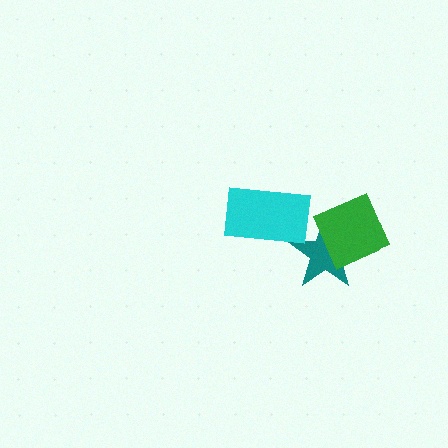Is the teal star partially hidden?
Yes, it is partially covered by another shape.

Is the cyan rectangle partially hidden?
No, no other shape covers it.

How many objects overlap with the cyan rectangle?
1 object overlaps with the cyan rectangle.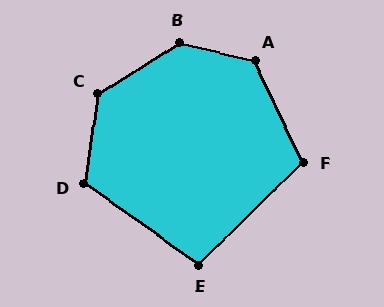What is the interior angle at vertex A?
Approximately 129 degrees (obtuse).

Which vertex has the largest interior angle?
B, at approximately 134 degrees.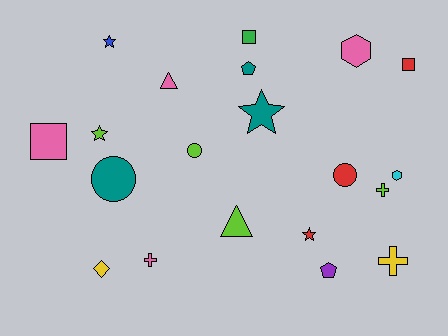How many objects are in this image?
There are 20 objects.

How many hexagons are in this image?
There are 2 hexagons.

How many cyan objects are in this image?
There is 1 cyan object.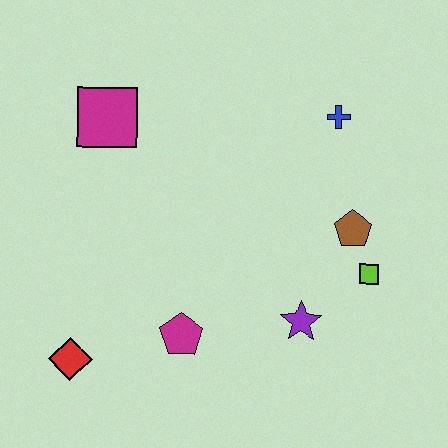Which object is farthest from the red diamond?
The blue cross is farthest from the red diamond.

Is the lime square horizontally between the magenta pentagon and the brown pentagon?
No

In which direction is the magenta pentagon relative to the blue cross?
The magenta pentagon is below the blue cross.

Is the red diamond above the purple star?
No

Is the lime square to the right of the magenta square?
Yes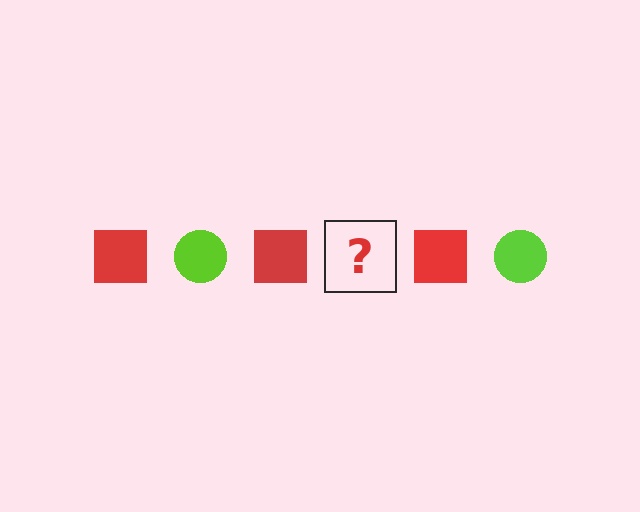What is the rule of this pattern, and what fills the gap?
The rule is that the pattern alternates between red square and lime circle. The gap should be filled with a lime circle.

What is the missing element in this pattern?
The missing element is a lime circle.